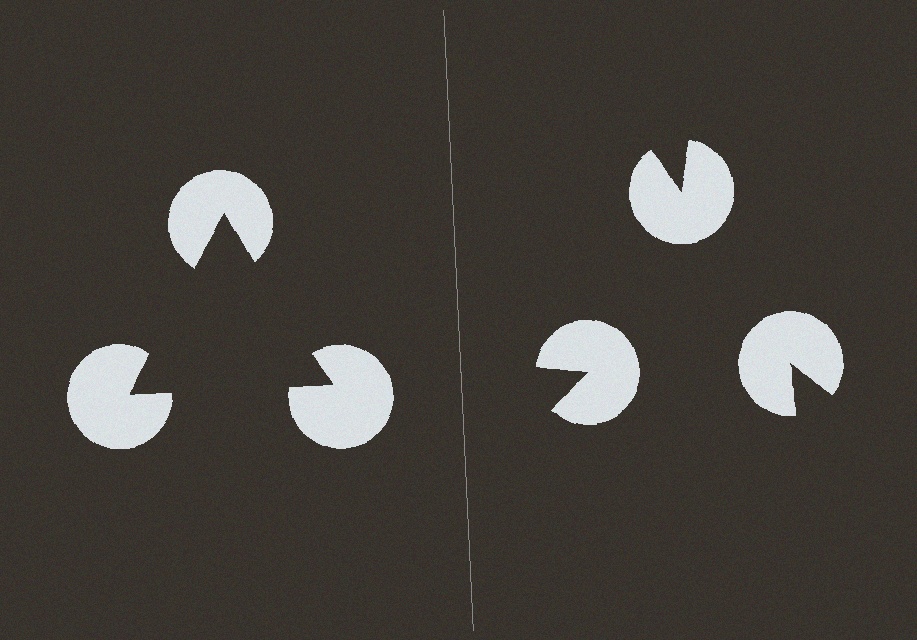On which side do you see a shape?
An illusory triangle appears on the left side. On the right side the wedge cuts are rotated, so no coherent shape forms.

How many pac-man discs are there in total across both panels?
6 — 3 on each side.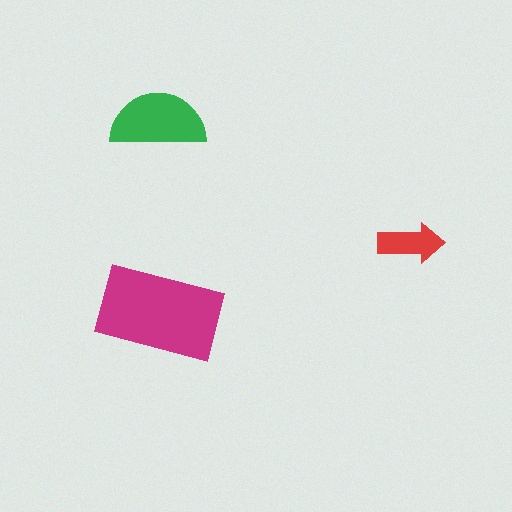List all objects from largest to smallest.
The magenta rectangle, the green semicircle, the red arrow.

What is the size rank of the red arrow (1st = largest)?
3rd.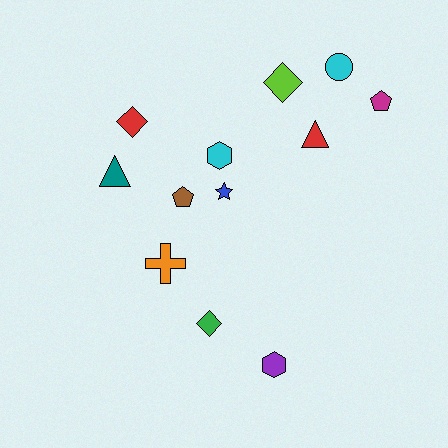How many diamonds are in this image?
There are 3 diamonds.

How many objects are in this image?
There are 12 objects.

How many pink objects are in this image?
There are no pink objects.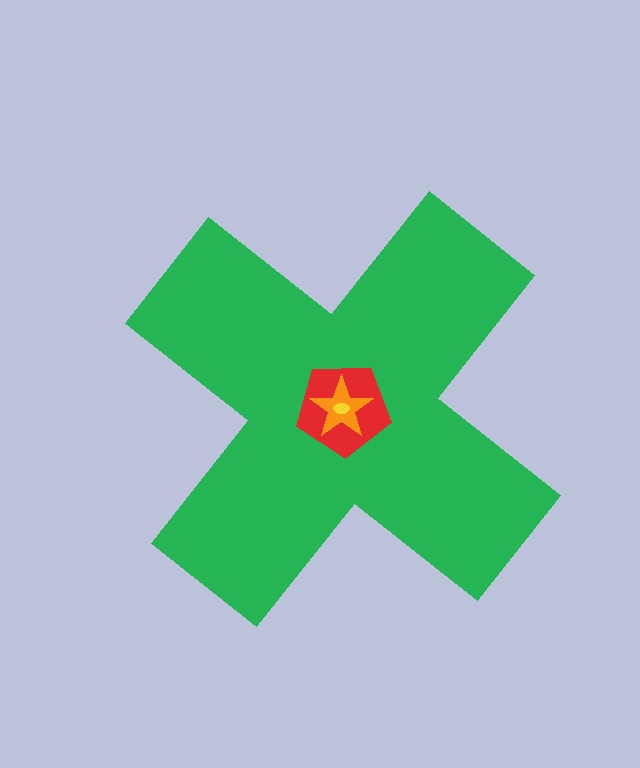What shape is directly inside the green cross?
The red pentagon.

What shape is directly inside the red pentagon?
The orange star.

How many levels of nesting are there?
4.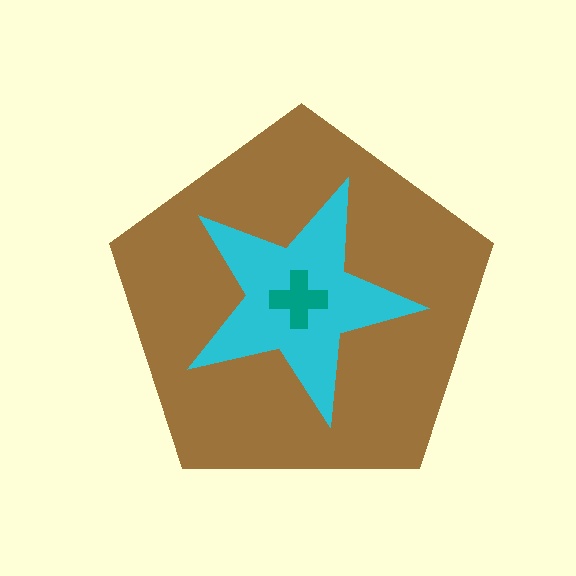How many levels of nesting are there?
3.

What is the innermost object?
The teal cross.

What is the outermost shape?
The brown pentagon.